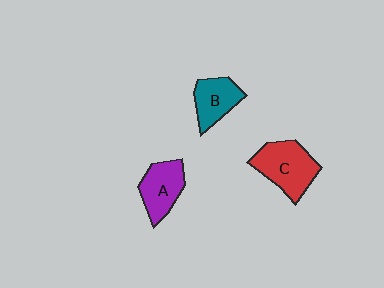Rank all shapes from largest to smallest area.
From largest to smallest: C (red), A (purple), B (teal).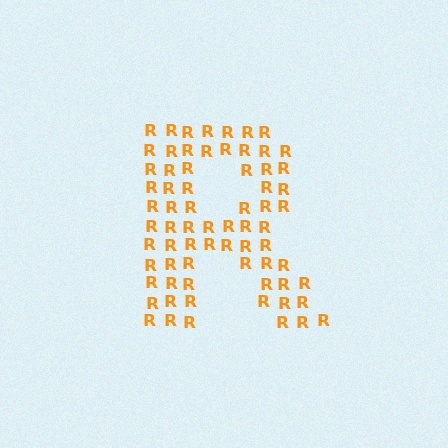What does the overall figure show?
The overall figure shows the letter R.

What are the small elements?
The small elements are letter R's.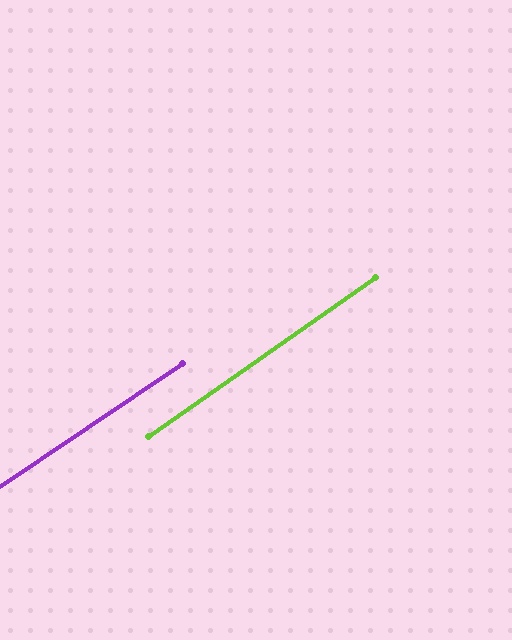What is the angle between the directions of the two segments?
Approximately 1 degree.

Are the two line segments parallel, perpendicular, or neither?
Parallel — their directions differ by only 1.3°.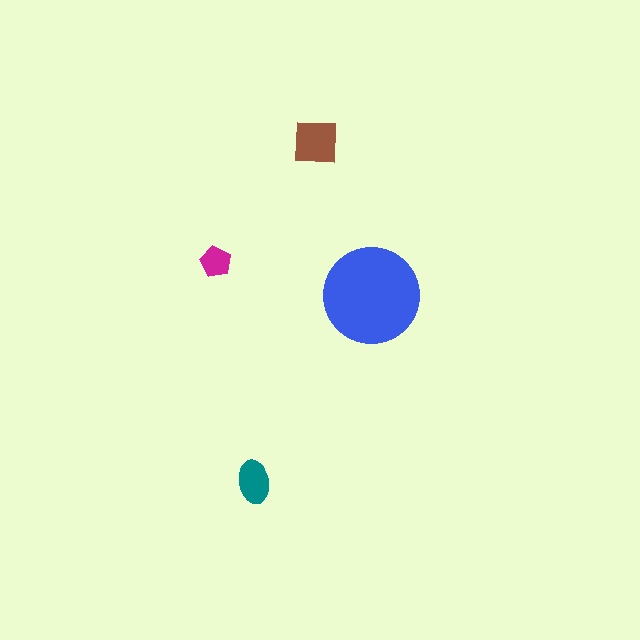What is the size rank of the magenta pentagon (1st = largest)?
4th.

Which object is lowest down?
The teal ellipse is bottommost.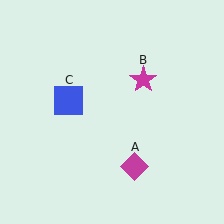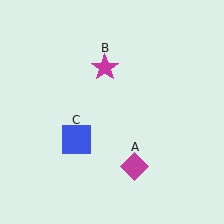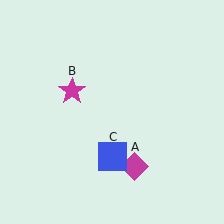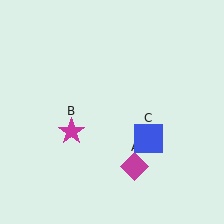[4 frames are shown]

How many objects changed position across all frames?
2 objects changed position: magenta star (object B), blue square (object C).